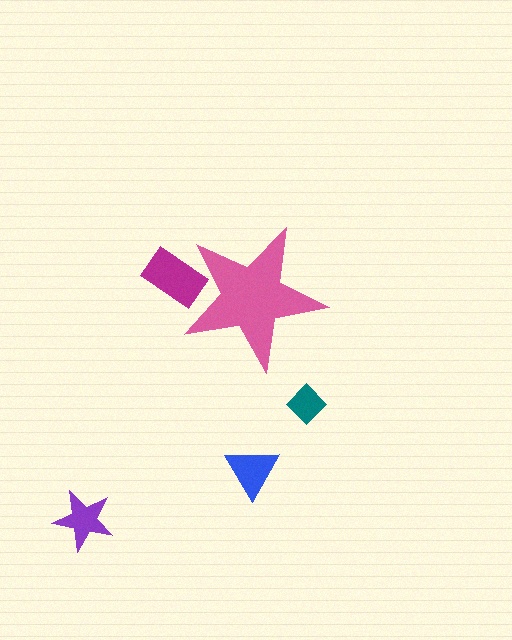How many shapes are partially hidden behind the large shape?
1 shape is partially hidden.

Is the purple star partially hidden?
No, the purple star is fully visible.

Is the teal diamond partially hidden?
No, the teal diamond is fully visible.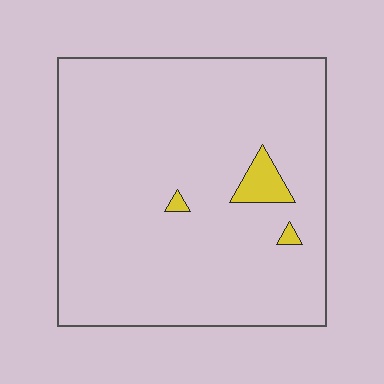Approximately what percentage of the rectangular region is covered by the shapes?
Approximately 5%.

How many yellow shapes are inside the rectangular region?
3.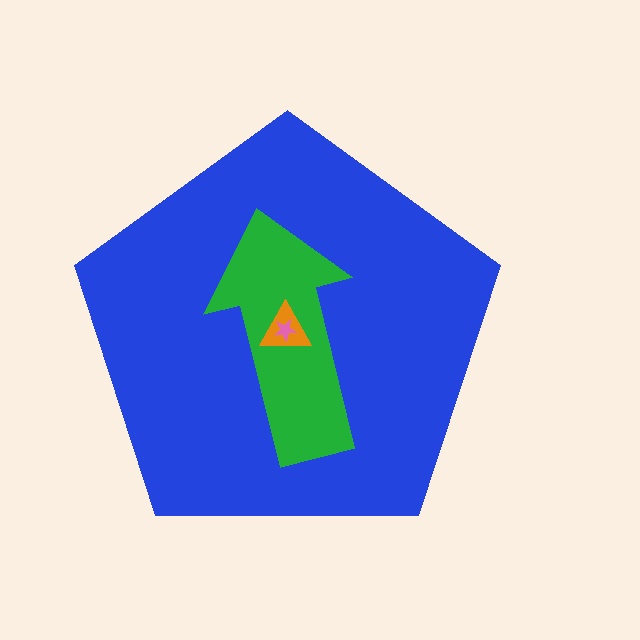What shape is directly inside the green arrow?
The orange triangle.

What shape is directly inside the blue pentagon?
The green arrow.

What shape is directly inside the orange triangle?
The pink star.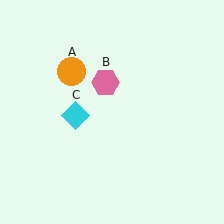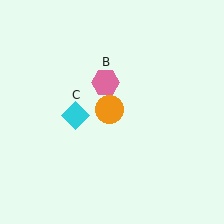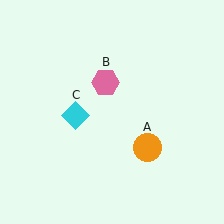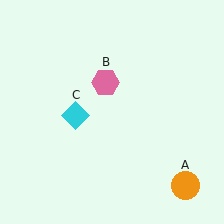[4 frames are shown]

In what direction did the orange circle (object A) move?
The orange circle (object A) moved down and to the right.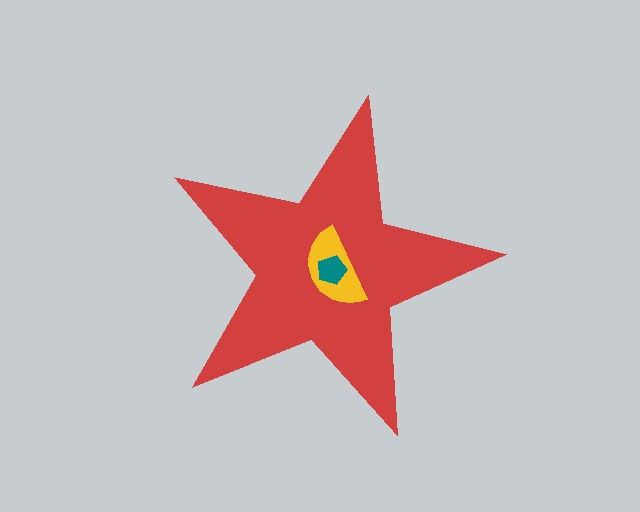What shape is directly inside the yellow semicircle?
The teal pentagon.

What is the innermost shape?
The teal pentagon.